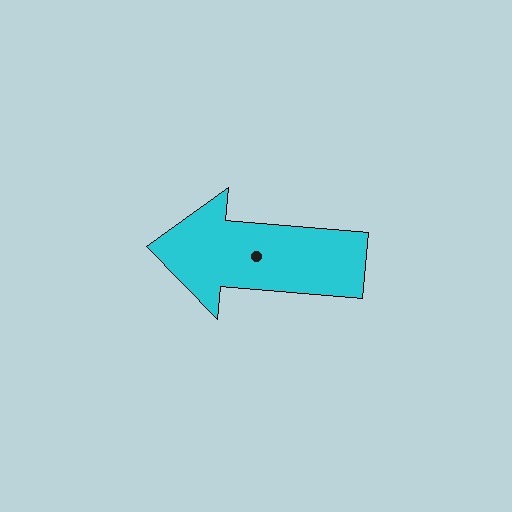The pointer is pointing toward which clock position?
Roughly 9 o'clock.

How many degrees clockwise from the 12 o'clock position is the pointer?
Approximately 275 degrees.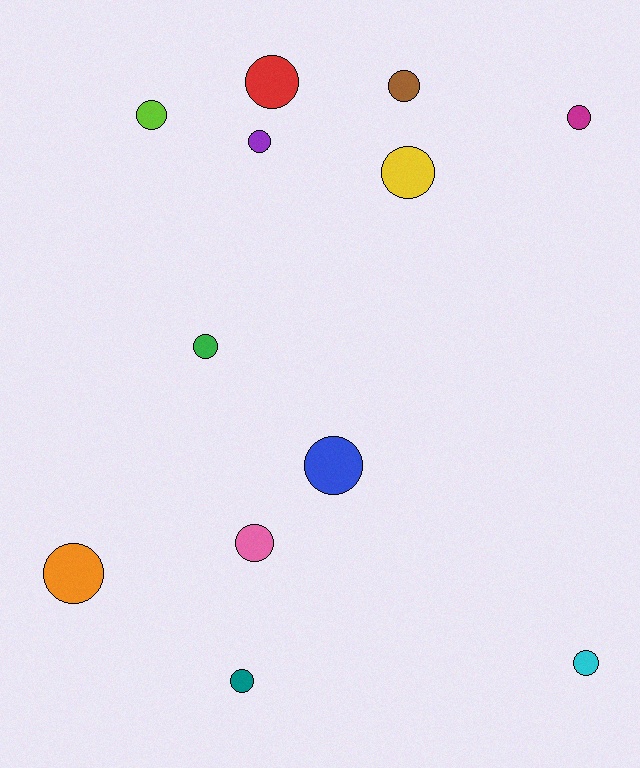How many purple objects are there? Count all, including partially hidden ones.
There is 1 purple object.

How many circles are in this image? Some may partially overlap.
There are 12 circles.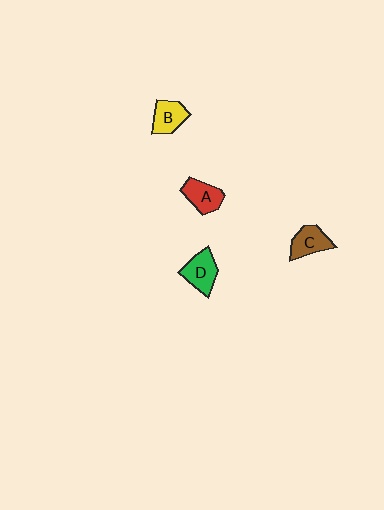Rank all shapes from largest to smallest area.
From largest to smallest: D (green), C (brown), A (red), B (yellow).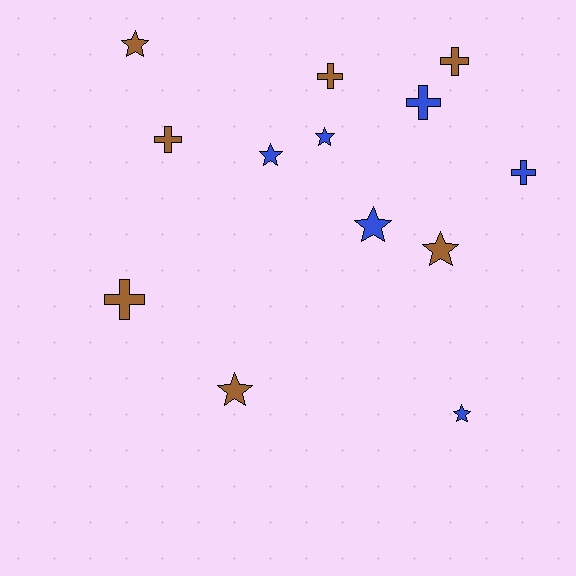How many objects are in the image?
There are 13 objects.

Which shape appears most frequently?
Star, with 7 objects.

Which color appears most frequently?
Brown, with 7 objects.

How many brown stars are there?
There are 3 brown stars.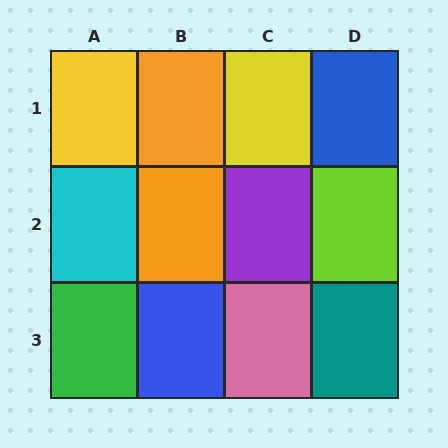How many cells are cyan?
1 cell is cyan.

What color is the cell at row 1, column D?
Blue.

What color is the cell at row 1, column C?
Yellow.